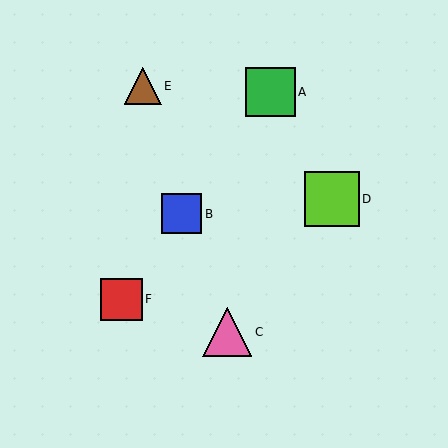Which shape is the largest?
The lime square (labeled D) is the largest.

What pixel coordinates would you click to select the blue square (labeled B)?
Click at (182, 214) to select the blue square B.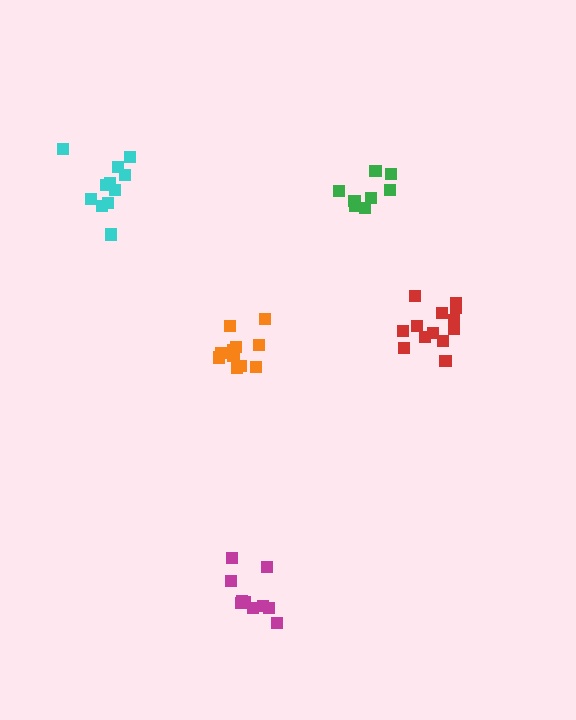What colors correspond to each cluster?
The clusters are colored: cyan, orange, red, magenta, green.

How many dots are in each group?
Group 1: 11 dots, Group 2: 11 dots, Group 3: 13 dots, Group 4: 10 dots, Group 5: 8 dots (53 total).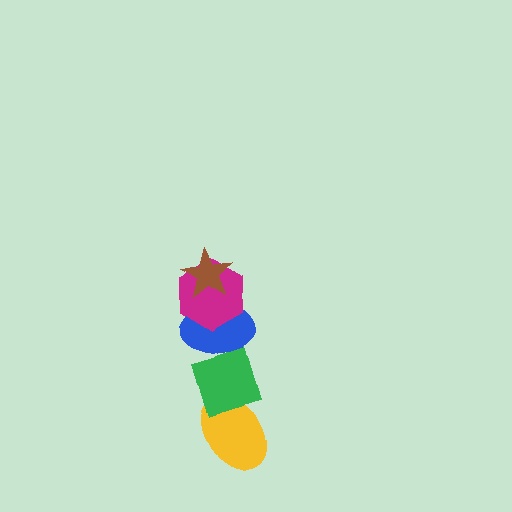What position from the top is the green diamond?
The green diamond is 4th from the top.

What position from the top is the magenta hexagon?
The magenta hexagon is 2nd from the top.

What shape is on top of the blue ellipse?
The magenta hexagon is on top of the blue ellipse.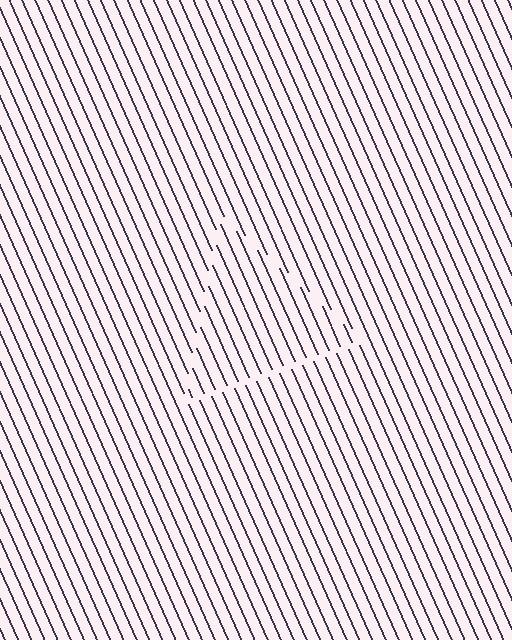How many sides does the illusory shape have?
3 sides — the line-ends trace a triangle.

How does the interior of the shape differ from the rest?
The interior of the shape contains the same grating, shifted by half a period — the contour is defined by the phase discontinuity where line-ends from the inner and outer gratings abut.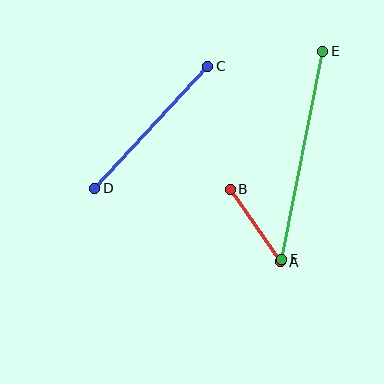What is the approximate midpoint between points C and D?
The midpoint is at approximately (151, 127) pixels.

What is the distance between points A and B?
The distance is approximately 88 pixels.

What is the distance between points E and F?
The distance is approximately 212 pixels.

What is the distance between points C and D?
The distance is approximately 166 pixels.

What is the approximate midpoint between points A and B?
The midpoint is at approximately (256, 225) pixels.